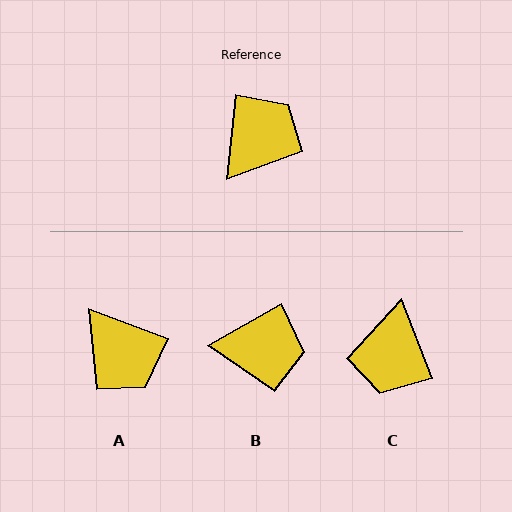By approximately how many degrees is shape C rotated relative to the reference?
Approximately 154 degrees clockwise.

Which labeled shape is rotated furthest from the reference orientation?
C, about 154 degrees away.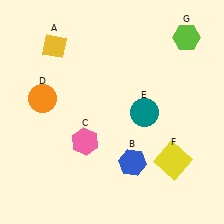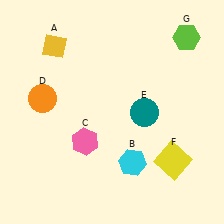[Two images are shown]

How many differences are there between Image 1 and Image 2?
There is 1 difference between the two images.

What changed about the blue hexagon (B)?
In Image 1, B is blue. In Image 2, it changed to cyan.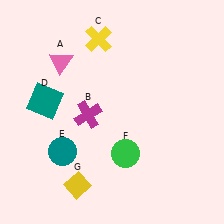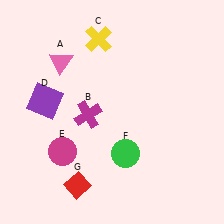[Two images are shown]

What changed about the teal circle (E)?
In Image 1, E is teal. In Image 2, it changed to magenta.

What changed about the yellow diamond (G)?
In Image 1, G is yellow. In Image 2, it changed to red.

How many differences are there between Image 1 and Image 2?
There are 3 differences between the two images.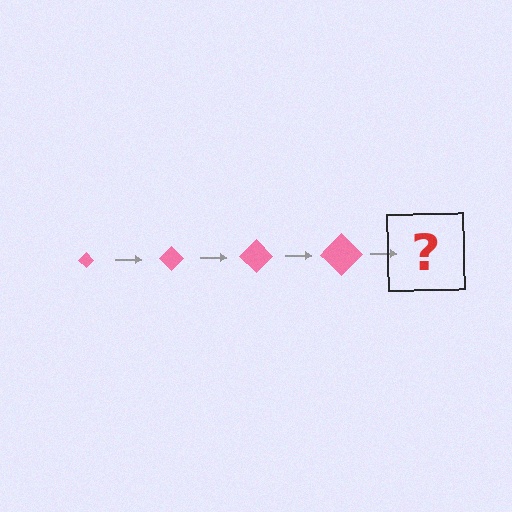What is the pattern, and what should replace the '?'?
The pattern is that the diamond gets progressively larger each step. The '?' should be a pink diamond, larger than the previous one.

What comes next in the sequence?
The next element should be a pink diamond, larger than the previous one.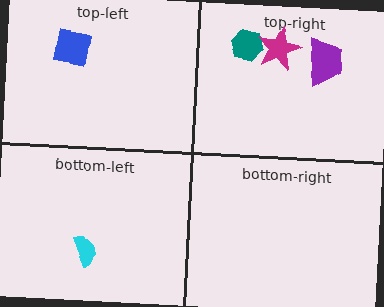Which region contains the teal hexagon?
The top-right region.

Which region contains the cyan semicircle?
The bottom-left region.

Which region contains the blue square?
The top-left region.